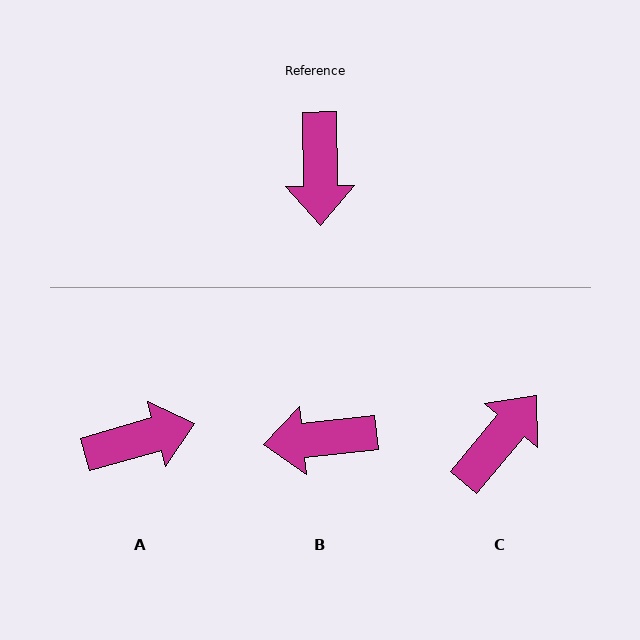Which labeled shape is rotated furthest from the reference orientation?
C, about 139 degrees away.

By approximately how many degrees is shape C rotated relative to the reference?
Approximately 139 degrees counter-clockwise.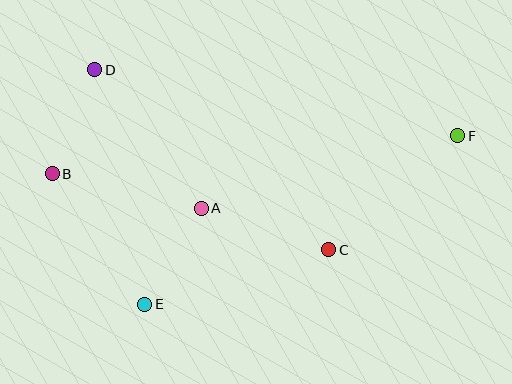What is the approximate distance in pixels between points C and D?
The distance between C and D is approximately 295 pixels.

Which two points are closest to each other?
Points A and E are closest to each other.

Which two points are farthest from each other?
Points B and F are farthest from each other.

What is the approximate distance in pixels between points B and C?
The distance between B and C is approximately 287 pixels.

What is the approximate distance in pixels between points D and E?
The distance between D and E is approximately 240 pixels.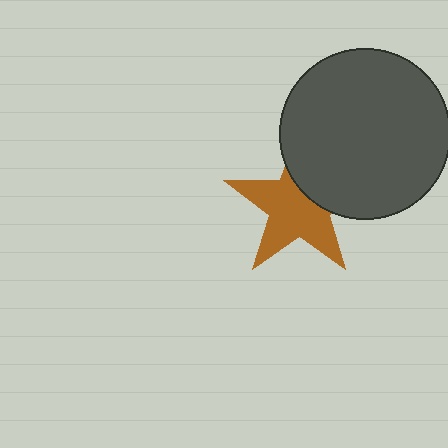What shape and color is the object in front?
The object in front is a dark gray circle.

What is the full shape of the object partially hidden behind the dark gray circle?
The partially hidden object is a brown star.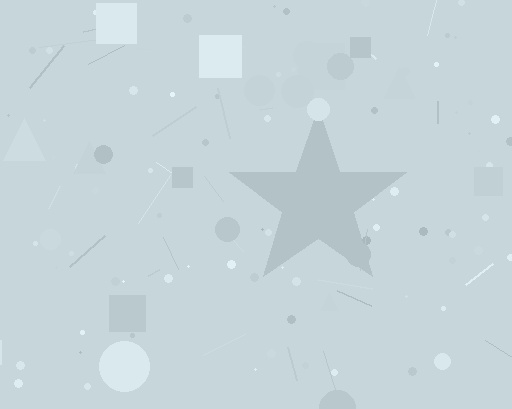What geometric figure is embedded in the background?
A star is embedded in the background.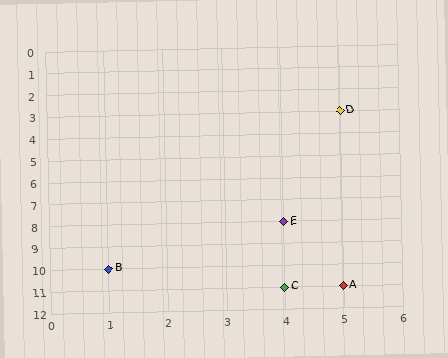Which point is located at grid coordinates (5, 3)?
Point D is at (5, 3).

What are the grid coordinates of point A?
Point A is at grid coordinates (5, 11).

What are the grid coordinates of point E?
Point E is at grid coordinates (4, 8).